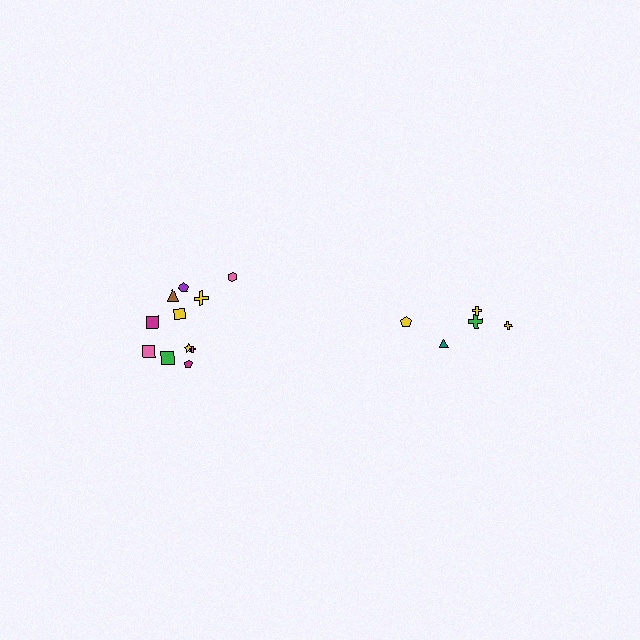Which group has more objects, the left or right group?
The left group.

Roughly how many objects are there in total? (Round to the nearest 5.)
Roughly 15 objects in total.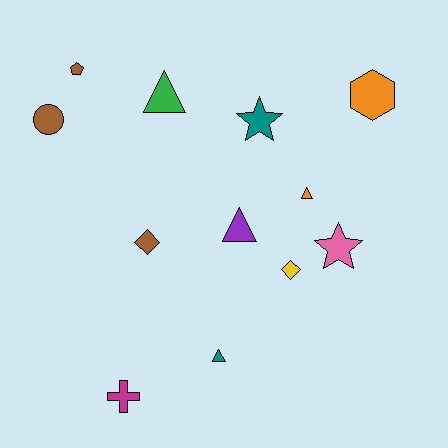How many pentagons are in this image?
There is 1 pentagon.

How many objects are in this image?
There are 12 objects.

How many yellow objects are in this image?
There is 1 yellow object.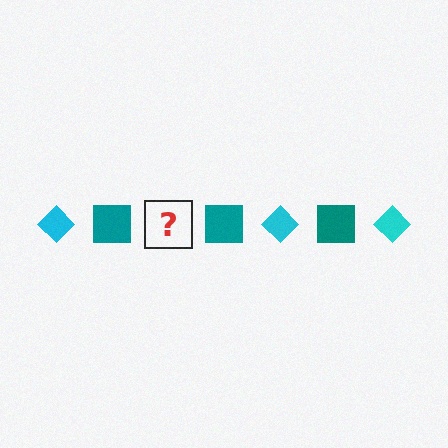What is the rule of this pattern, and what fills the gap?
The rule is that the pattern alternates between cyan diamond and teal square. The gap should be filled with a cyan diamond.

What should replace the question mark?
The question mark should be replaced with a cyan diamond.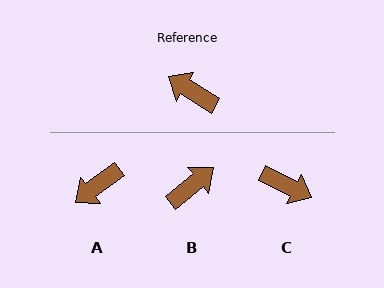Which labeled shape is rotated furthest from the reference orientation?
C, about 174 degrees away.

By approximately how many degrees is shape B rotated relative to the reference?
Approximately 109 degrees clockwise.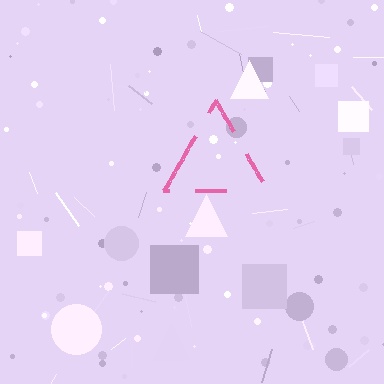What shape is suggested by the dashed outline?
The dashed outline suggests a triangle.